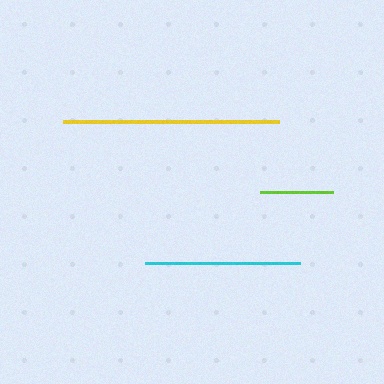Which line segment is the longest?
The yellow line is the longest at approximately 216 pixels.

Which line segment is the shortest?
The lime line is the shortest at approximately 73 pixels.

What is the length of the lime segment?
The lime segment is approximately 73 pixels long.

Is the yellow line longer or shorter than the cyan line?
The yellow line is longer than the cyan line.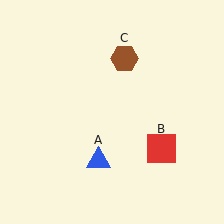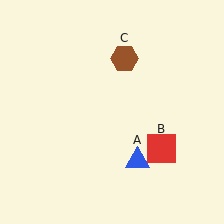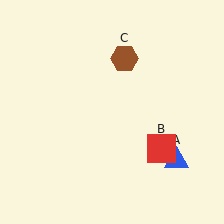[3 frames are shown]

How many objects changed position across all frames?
1 object changed position: blue triangle (object A).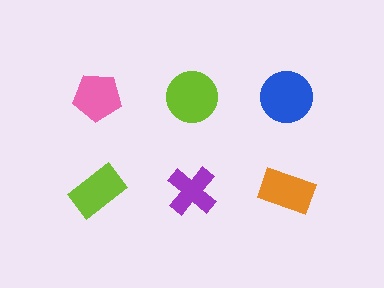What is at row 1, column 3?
A blue circle.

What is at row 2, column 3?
An orange rectangle.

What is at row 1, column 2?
A lime circle.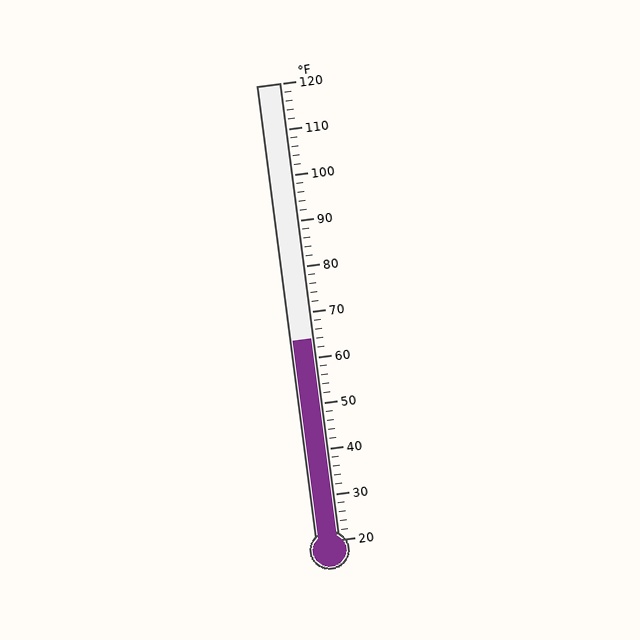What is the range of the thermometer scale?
The thermometer scale ranges from 20°F to 120°F.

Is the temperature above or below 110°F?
The temperature is below 110°F.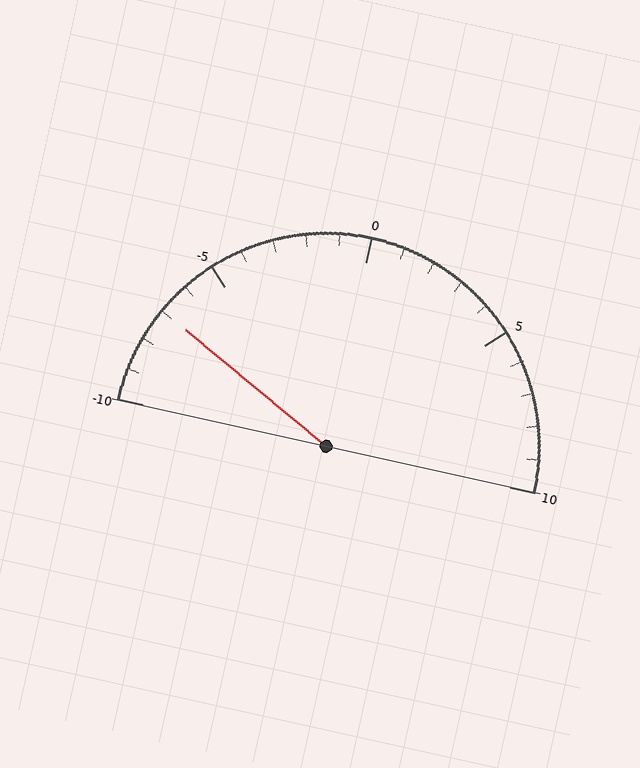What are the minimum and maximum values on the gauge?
The gauge ranges from -10 to 10.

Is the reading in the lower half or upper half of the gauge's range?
The reading is in the lower half of the range (-10 to 10).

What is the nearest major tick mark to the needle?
The nearest major tick mark is -5.